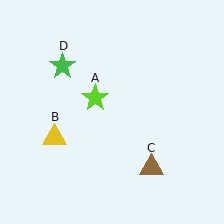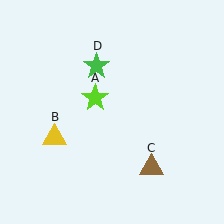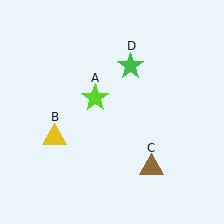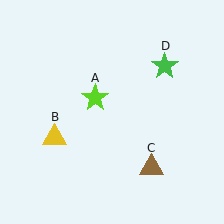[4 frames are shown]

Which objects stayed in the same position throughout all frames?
Lime star (object A) and yellow triangle (object B) and brown triangle (object C) remained stationary.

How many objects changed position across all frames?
1 object changed position: green star (object D).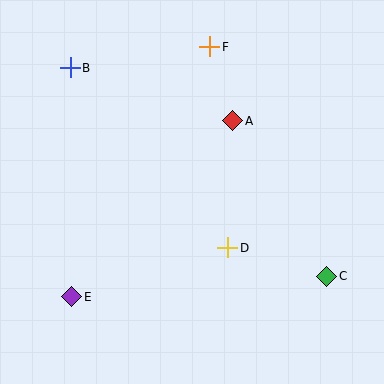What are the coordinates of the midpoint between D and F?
The midpoint between D and F is at (219, 147).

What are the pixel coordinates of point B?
Point B is at (70, 68).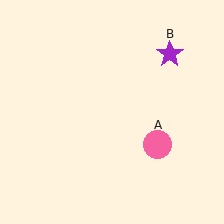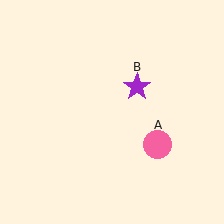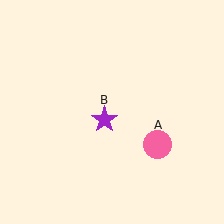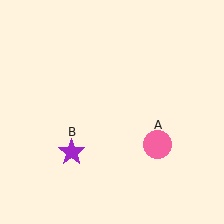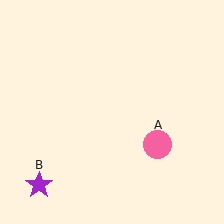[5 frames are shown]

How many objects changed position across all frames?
1 object changed position: purple star (object B).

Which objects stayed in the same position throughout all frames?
Pink circle (object A) remained stationary.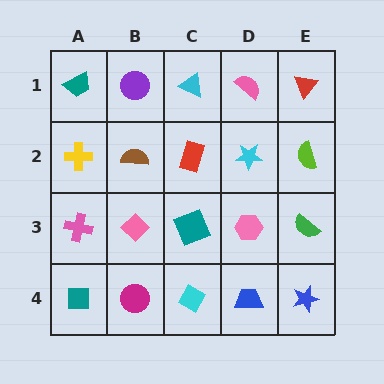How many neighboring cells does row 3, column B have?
4.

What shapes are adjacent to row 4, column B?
A pink diamond (row 3, column B), a teal square (row 4, column A), a cyan diamond (row 4, column C).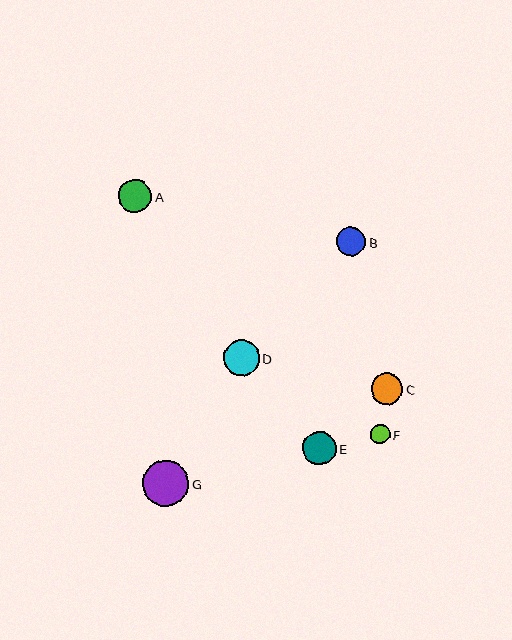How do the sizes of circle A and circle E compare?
Circle A and circle E are approximately the same size.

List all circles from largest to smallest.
From largest to smallest: G, D, A, E, C, B, F.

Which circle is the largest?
Circle G is the largest with a size of approximately 46 pixels.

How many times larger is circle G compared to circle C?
Circle G is approximately 1.4 times the size of circle C.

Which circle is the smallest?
Circle F is the smallest with a size of approximately 20 pixels.